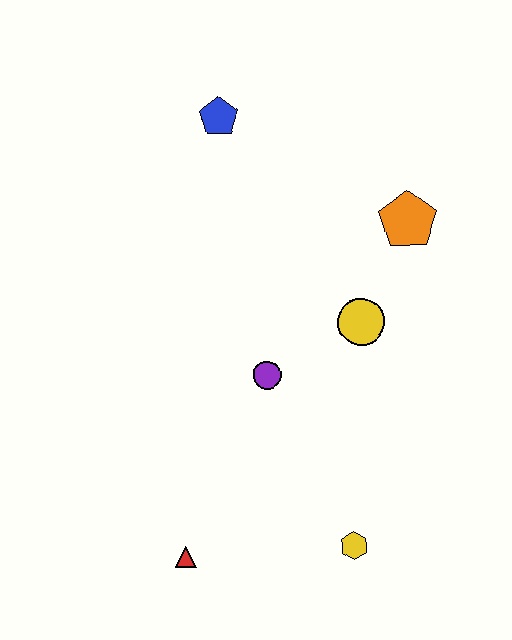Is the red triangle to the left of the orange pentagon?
Yes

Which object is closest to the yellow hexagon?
The red triangle is closest to the yellow hexagon.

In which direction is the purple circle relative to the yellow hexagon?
The purple circle is above the yellow hexagon.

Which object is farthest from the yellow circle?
The red triangle is farthest from the yellow circle.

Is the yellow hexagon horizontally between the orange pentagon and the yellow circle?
No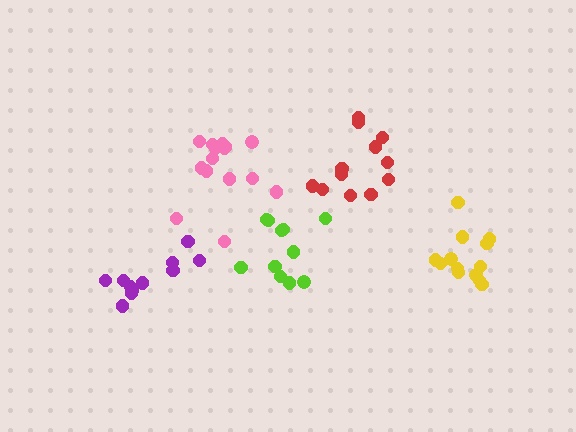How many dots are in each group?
Group 1: 11 dots, Group 2: 15 dots, Group 3: 13 dots, Group 4: 11 dots, Group 5: 12 dots (62 total).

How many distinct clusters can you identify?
There are 5 distinct clusters.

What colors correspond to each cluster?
The clusters are colored: lime, pink, yellow, purple, red.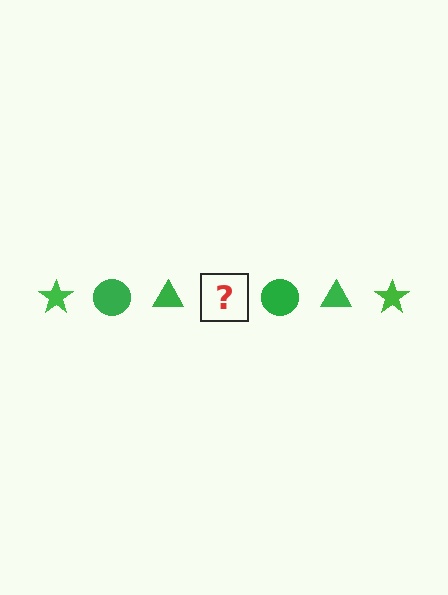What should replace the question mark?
The question mark should be replaced with a green star.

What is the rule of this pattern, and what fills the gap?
The rule is that the pattern cycles through star, circle, triangle shapes in green. The gap should be filled with a green star.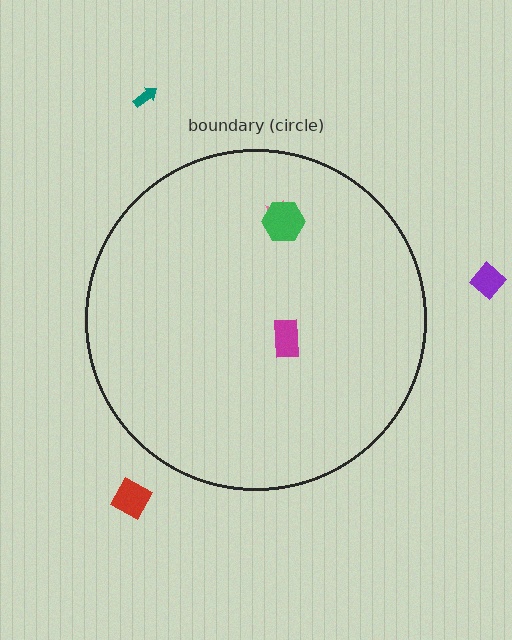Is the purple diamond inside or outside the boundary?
Outside.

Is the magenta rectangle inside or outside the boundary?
Inside.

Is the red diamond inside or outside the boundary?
Outside.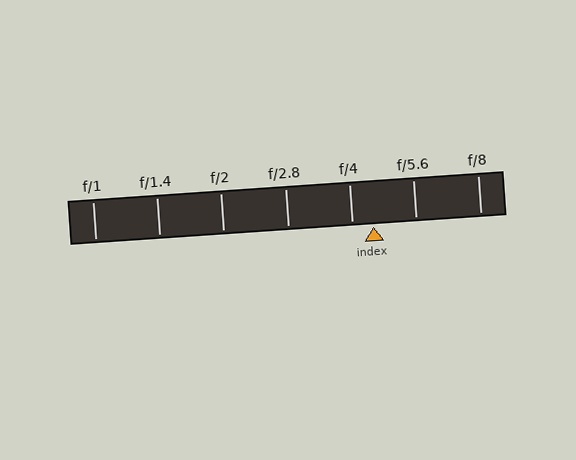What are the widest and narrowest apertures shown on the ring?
The widest aperture shown is f/1 and the narrowest is f/8.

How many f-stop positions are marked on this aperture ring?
There are 7 f-stop positions marked.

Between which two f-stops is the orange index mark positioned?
The index mark is between f/4 and f/5.6.